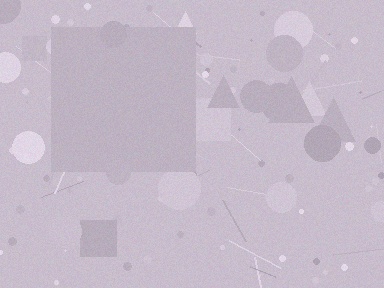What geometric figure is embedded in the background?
A square is embedded in the background.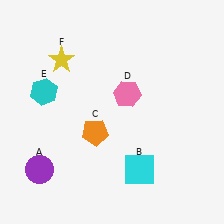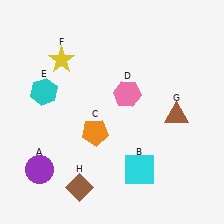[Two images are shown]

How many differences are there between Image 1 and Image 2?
There are 2 differences between the two images.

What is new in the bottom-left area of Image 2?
A brown diamond (H) was added in the bottom-left area of Image 2.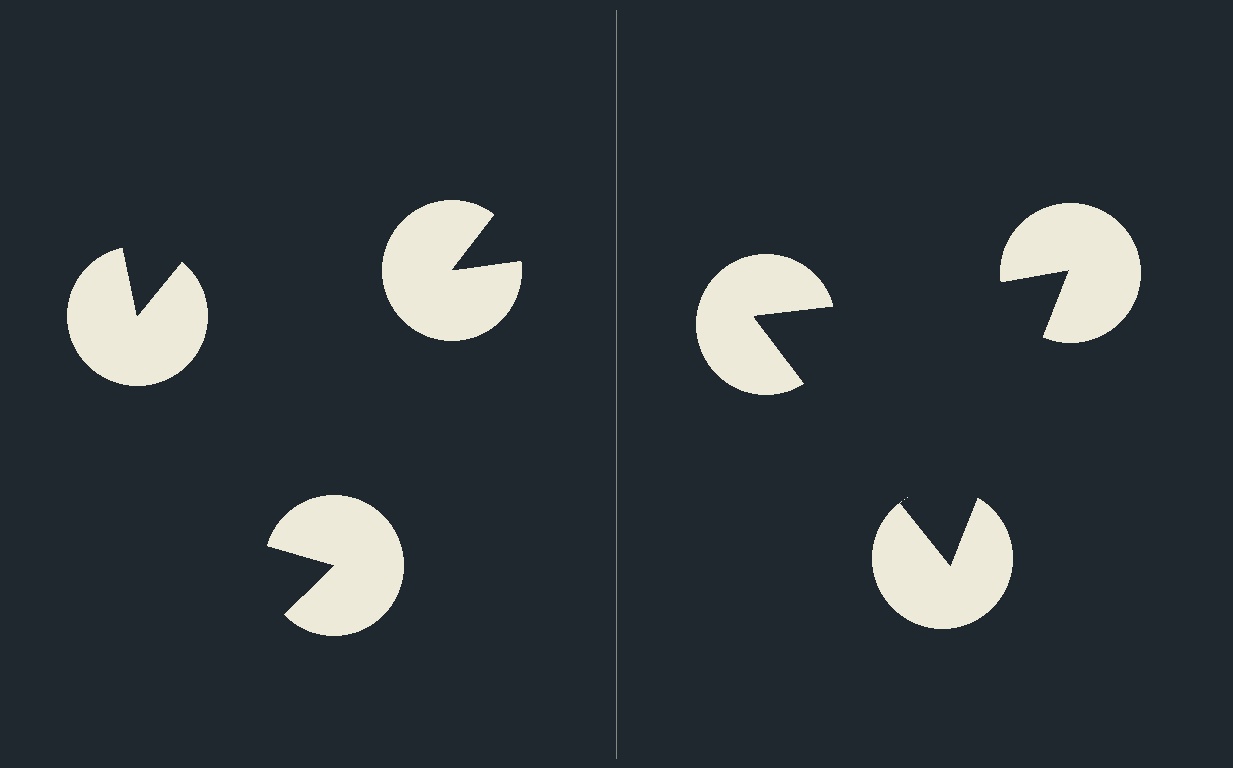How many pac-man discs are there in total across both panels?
6 — 3 on each side.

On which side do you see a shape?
An illusory triangle appears on the right side. On the left side the wedge cuts are rotated, so no coherent shape forms.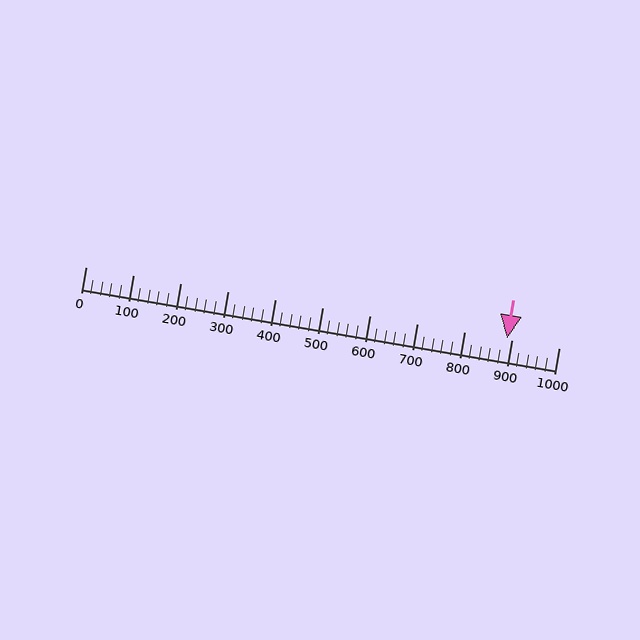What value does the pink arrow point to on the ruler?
The pink arrow points to approximately 890.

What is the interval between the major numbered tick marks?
The major tick marks are spaced 100 units apart.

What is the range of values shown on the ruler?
The ruler shows values from 0 to 1000.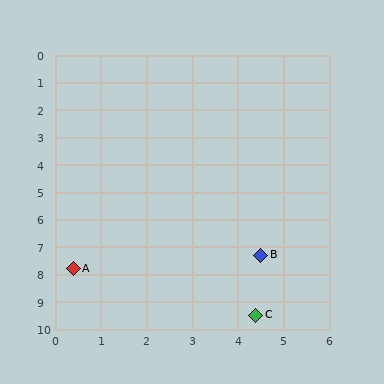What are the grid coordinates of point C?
Point C is at approximately (4.4, 9.5).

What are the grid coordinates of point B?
Point B is at approximately (4.5, 7.3).